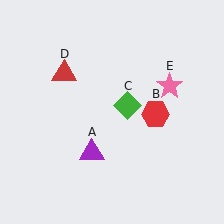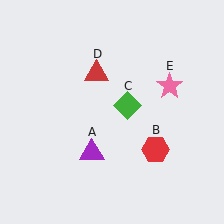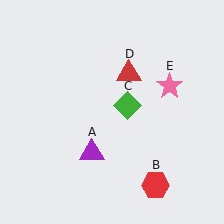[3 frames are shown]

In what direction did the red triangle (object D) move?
The red triangle (object D) moved right.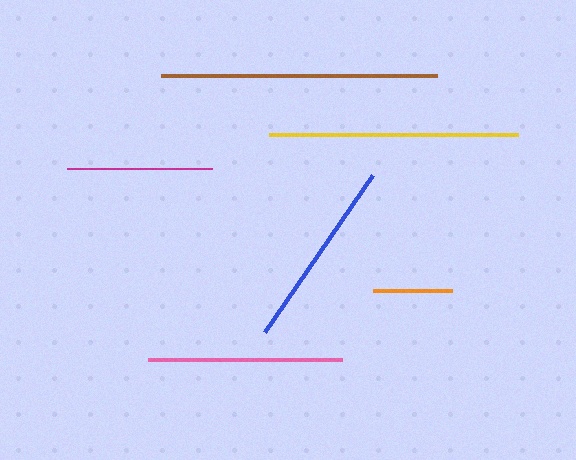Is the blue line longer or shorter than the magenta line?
The blue line is longer than the magenta line.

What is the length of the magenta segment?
The magenta segment is approximately 145 pixels long.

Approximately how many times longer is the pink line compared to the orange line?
The pink line is approximately 2.4 times the length of the orange line.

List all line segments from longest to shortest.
From longest to shortest: brown, yellow, pink, blue, magenta, orange.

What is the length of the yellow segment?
The yellow segment is approximately 249 pixels long.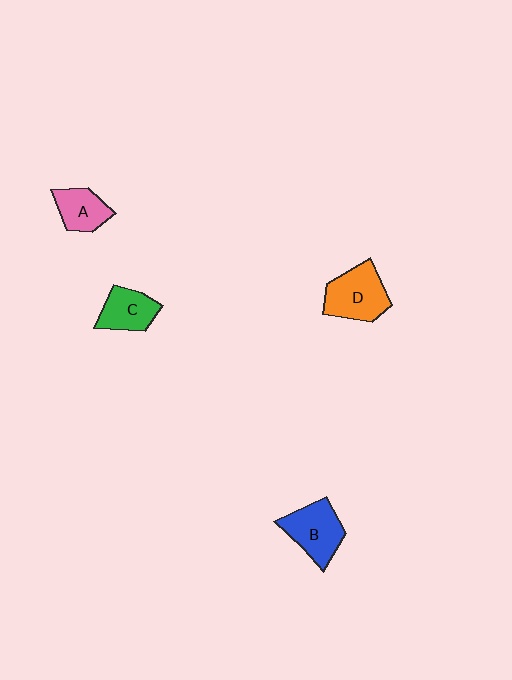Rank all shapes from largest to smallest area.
From largest to smallest: D (orange), B (blue), C (green), A (pink).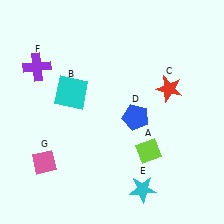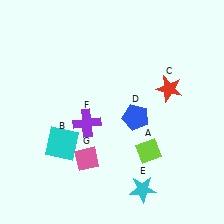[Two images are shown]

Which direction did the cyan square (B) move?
The cyan square (B) moved down.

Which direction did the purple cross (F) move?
The purple cross (F) moved down.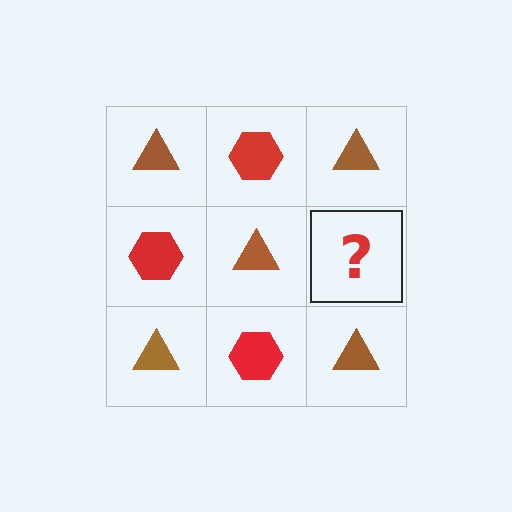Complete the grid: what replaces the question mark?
The question mark should be replaced with a red hexagon.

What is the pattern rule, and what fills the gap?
The rule is that it alternates brown triangle and red hexagon in a checkerboard pattern. The gap should be filled with a red hexagon.